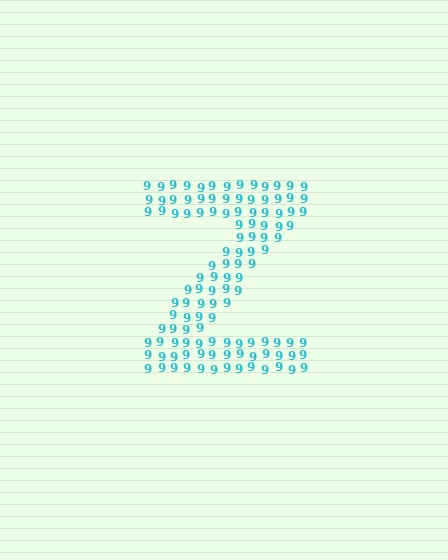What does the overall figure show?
The overall figure shows the letter Z.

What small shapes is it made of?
It is made of small digit 9's.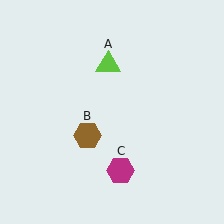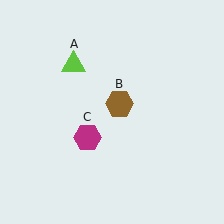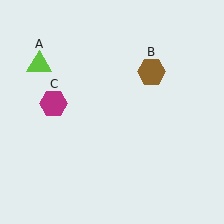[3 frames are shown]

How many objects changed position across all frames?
3 objects changed position: lime triangle (object A), brown hexagon (object B), magenta hexagon (object C).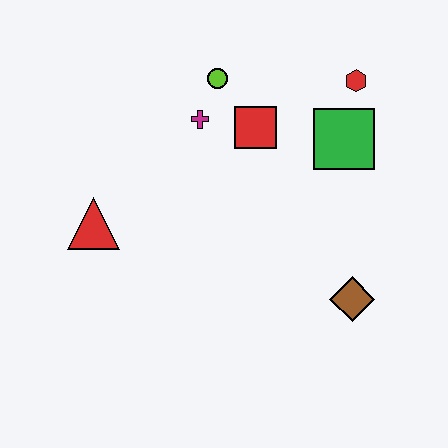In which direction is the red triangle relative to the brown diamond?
The red triangle is to the left of the brown diamond.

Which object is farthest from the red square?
The brown diamond is farthest from the red square.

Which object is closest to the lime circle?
The magenta cross is closest to the lime circle.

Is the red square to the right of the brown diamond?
No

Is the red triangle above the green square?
No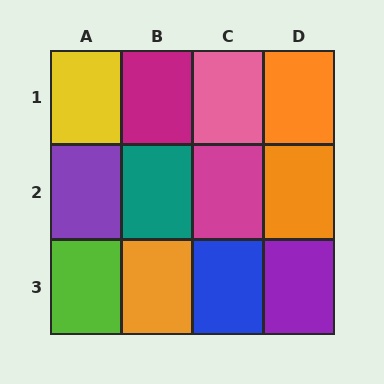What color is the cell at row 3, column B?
Orange.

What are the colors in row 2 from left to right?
Purple, teal, magenta, orange.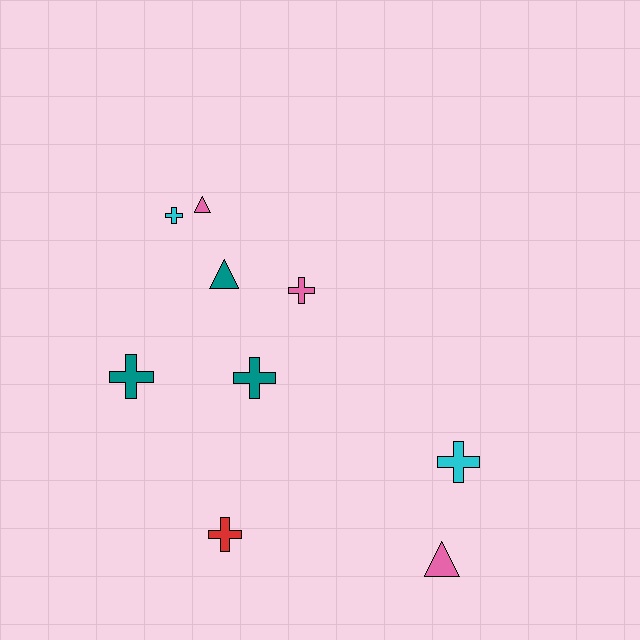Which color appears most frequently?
Teal, with 3 objects.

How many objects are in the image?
There are 9 objects.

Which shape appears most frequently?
Cross, with 6 objects.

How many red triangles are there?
There are no red triangles.